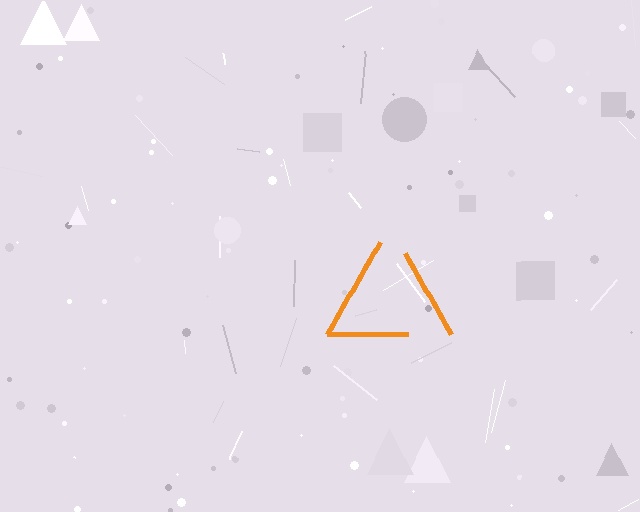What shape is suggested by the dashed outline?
The dashed outline suggests a triangle.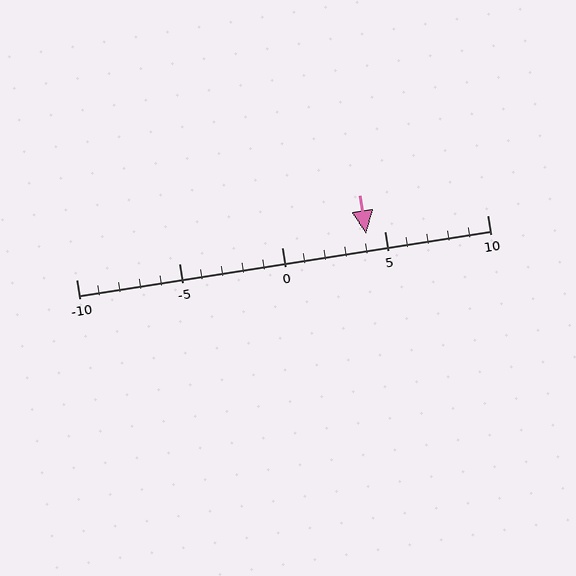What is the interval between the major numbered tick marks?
The major tick marks are spaced 5 units apart.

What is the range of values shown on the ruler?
The ruler shows values from -10 to 10.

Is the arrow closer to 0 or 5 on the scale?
The arrow is closer to 5.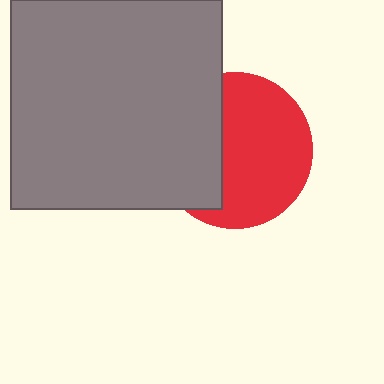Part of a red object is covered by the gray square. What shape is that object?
It is a circle.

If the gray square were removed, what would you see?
You would see the complete red circle.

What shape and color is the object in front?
The object in front is a gray square.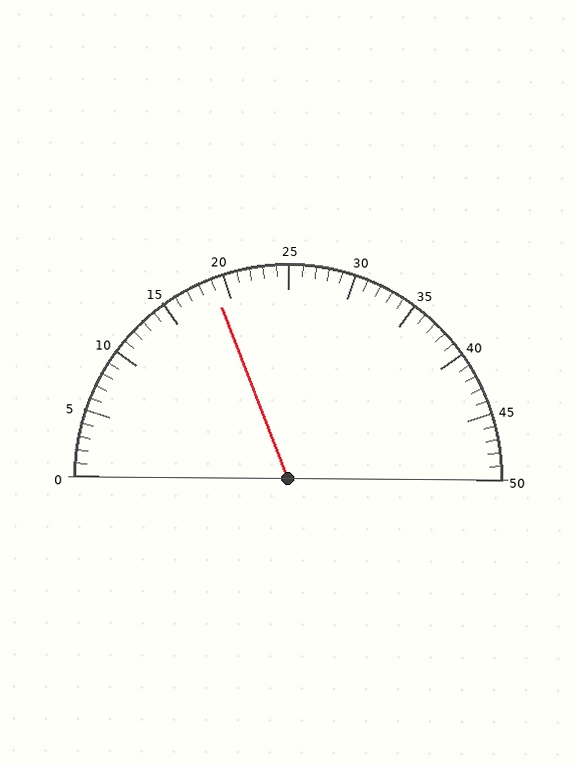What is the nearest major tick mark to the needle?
The nearest major tick mark is 20.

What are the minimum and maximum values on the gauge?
The gauge ranges from 0 to 50.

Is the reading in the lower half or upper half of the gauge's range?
The reading is in the lower half of the range (0 to 50).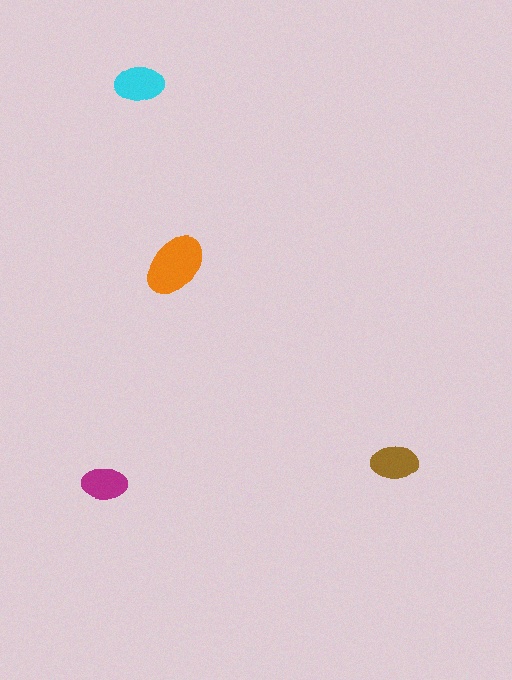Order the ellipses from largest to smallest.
the orange one, the cyan one, the brown one, the magenta one.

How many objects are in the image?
There are 4 objects in the image.